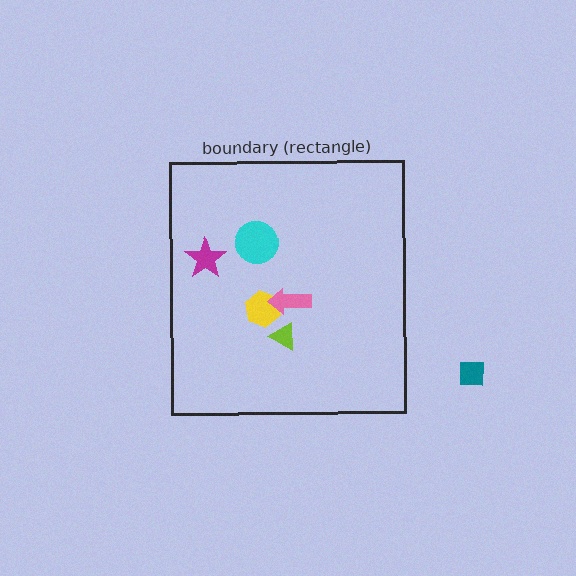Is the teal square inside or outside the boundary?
Outside.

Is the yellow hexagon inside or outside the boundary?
Inside.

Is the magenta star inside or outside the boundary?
Inside.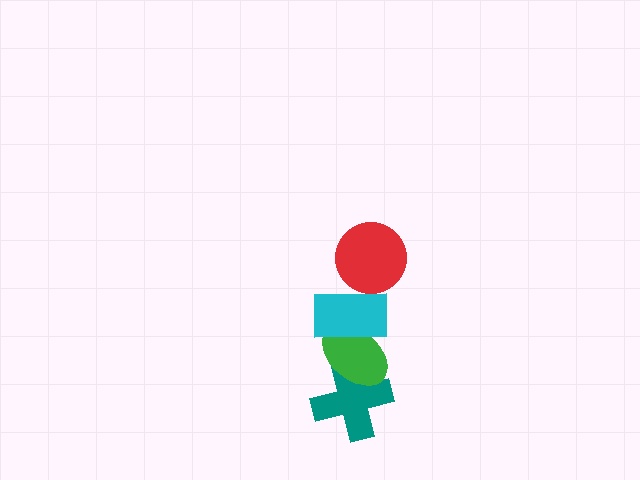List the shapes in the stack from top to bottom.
From top to bottom: the red circle, the cyan rectangle, the green ellipse, the teal cross.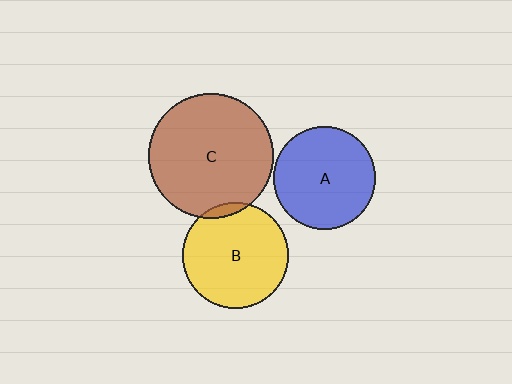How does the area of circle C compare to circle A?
Approximately 1.5 times.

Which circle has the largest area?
Circle C (brown).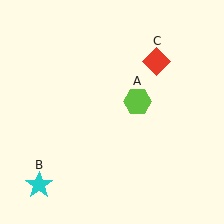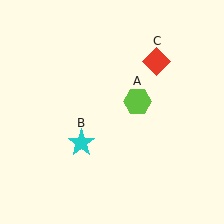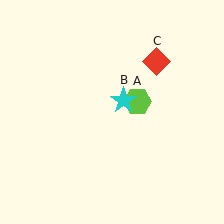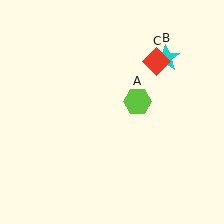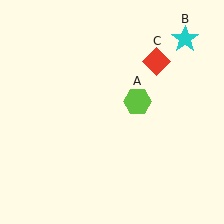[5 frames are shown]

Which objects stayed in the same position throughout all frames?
Lime hexagon (object A) and red diamond (object C) remained stationary.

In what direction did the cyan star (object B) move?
The cyan star (object B) moved up and to the right.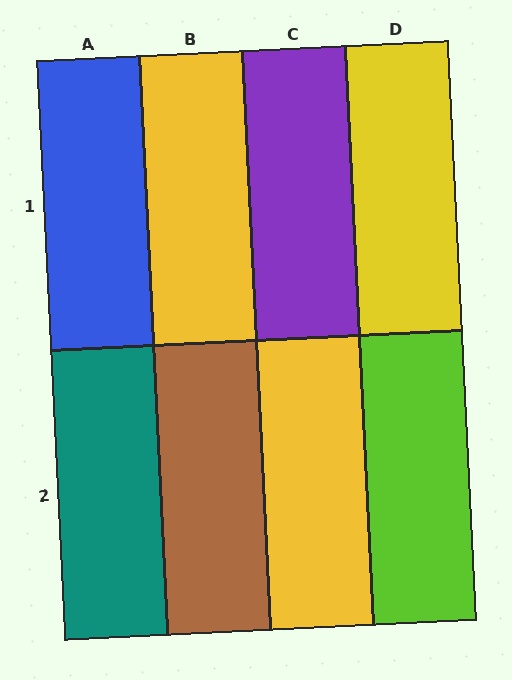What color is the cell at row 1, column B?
Yellow.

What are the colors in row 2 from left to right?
Teal, brown, yellow, lime.